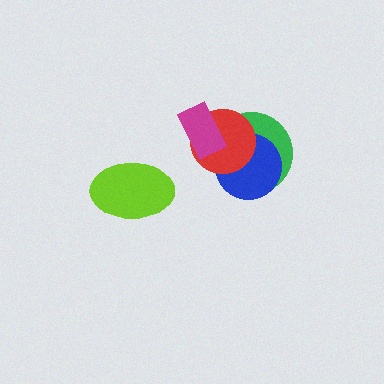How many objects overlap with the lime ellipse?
0 objects overlap with the lime ellipse.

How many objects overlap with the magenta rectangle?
2 objects overlap with the magenta rectangle.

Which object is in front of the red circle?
The magenta rectangle is in front of the red circle.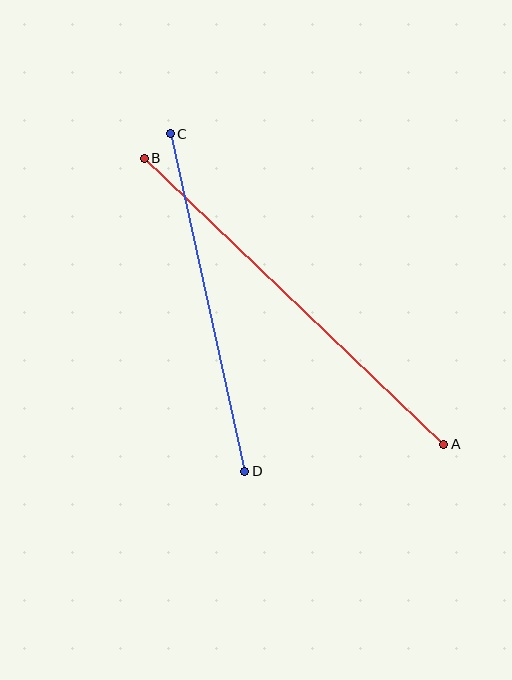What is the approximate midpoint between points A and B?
The midpoint is at approximately (294, 301) pixels.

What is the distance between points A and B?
The distance is approximately 414 pixels.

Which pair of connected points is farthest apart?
Points A and B are farthest apart.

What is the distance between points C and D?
The distance is approximately 346 pixels.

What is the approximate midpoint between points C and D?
The midpoint is at approximately (208, 303) pixels.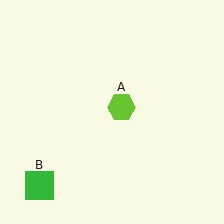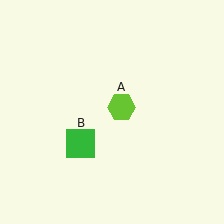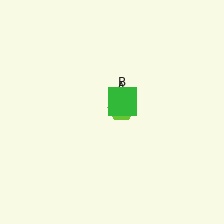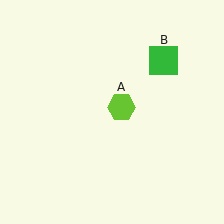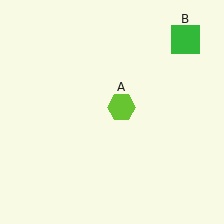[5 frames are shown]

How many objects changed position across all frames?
1 object changed position: green square (object B).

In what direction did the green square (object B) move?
The green square (object B) moved up and to the right.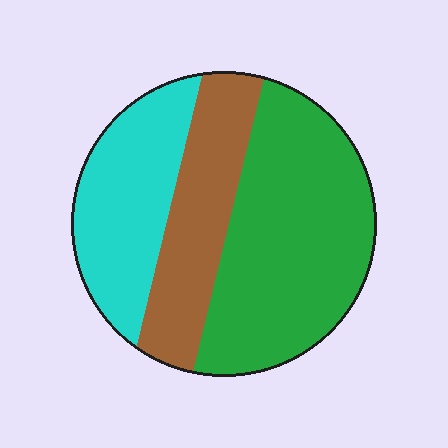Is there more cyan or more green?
Green.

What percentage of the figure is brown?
Brown covers 25% of the figure.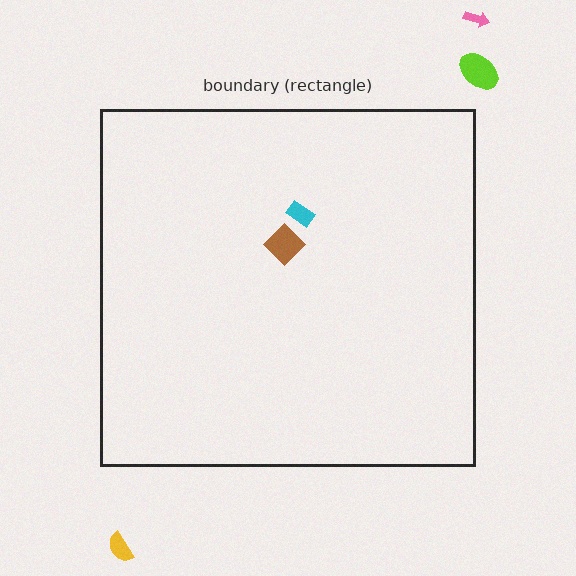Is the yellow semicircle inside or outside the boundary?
Outside.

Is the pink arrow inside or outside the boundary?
Outside.